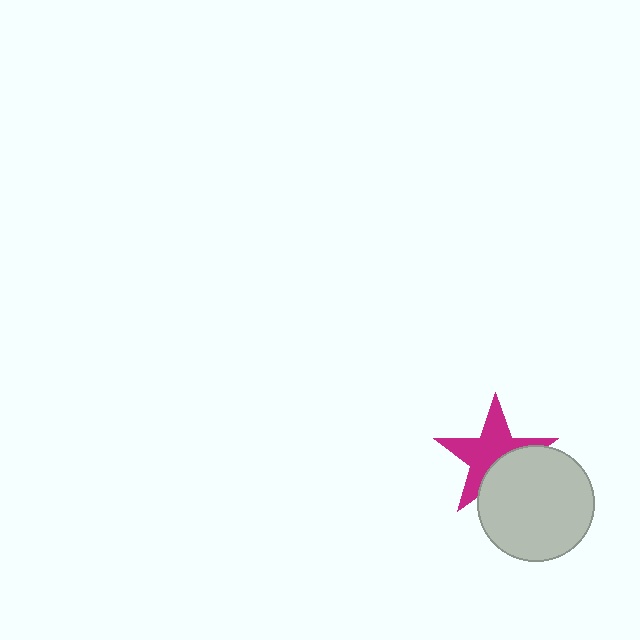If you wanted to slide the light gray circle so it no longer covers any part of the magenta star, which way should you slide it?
Slide it toward the lower-right — that is the most direct way to separate the two shapes.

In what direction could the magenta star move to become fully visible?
The magenta star could move toward the upper-left. That would shift it out from behind the light gray circle entirely.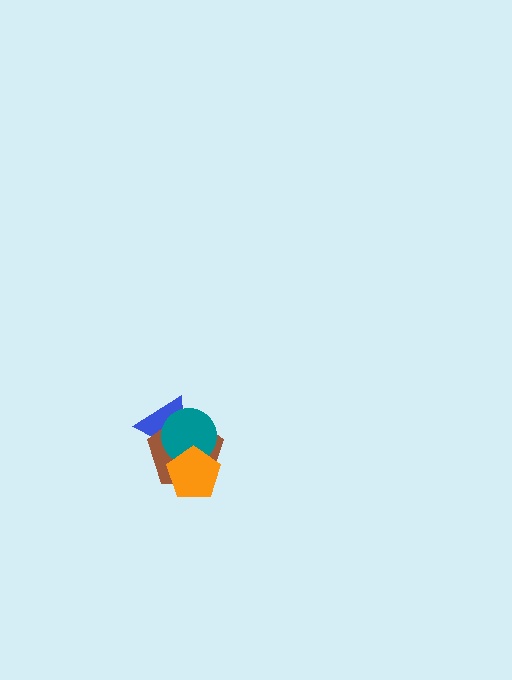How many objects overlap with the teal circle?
3 objects overlap with the teal circle.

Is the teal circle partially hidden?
Yes, it is partially covered by another shape.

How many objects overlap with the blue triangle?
3 objects overlap with the blue triangle.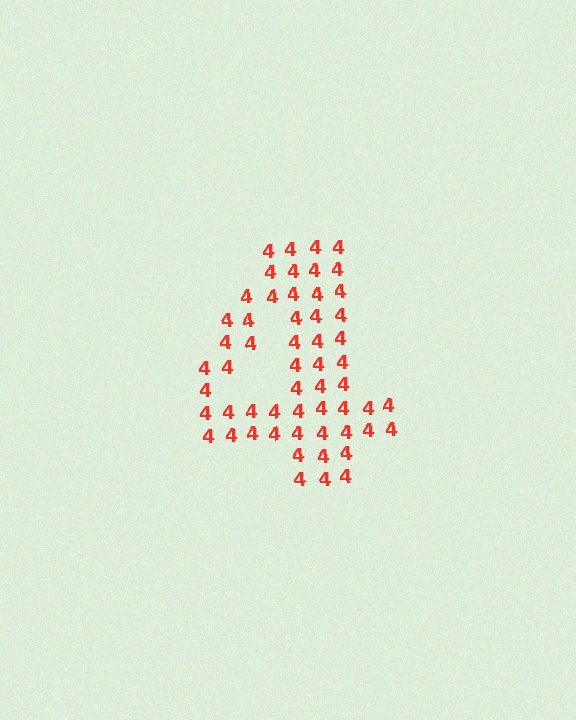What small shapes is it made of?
It is made of small digit 4's.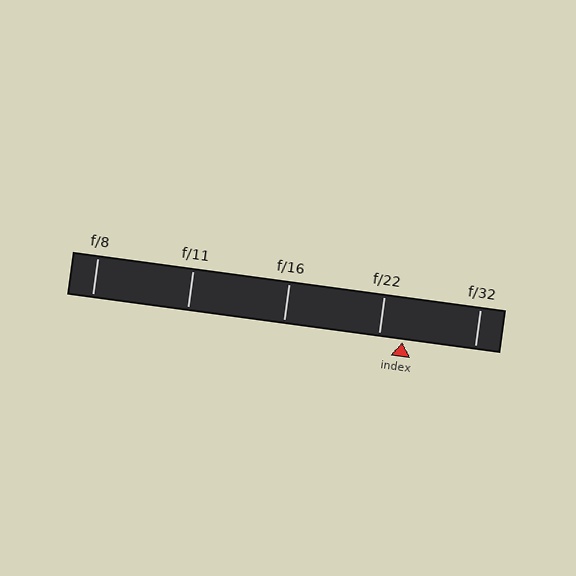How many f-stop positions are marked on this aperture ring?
There are 5 f-stop positions marked.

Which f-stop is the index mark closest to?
The index mark is closest to f/22.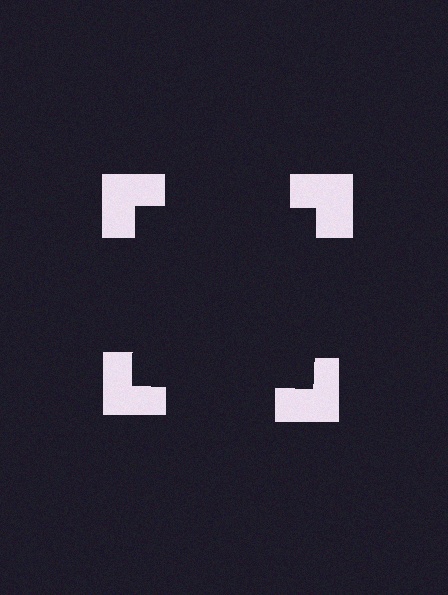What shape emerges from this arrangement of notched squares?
An illusory square — its edges are inferred from the aligned wedge cuts in the notched squares, not physically drawn.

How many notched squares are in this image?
There are 4 — one at each vertex of the illusory square.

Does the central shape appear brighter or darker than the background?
It typically appears slightly darker than the background, even though no actual brightness change is drawn.